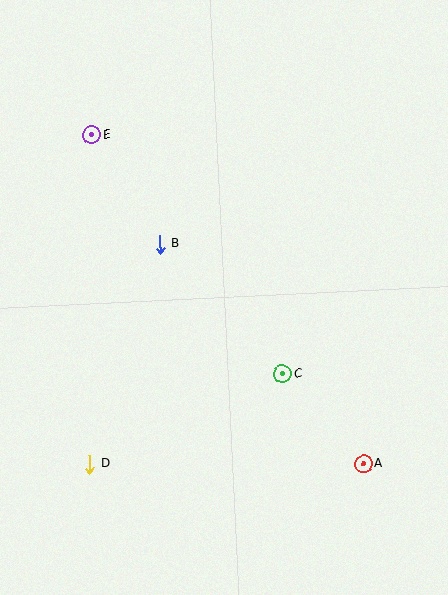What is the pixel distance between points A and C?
The distance between A and C is 121 pixels.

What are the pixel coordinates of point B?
Point B is at (160, 245).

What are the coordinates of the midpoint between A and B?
The midpoint between A and B is at (262, 354).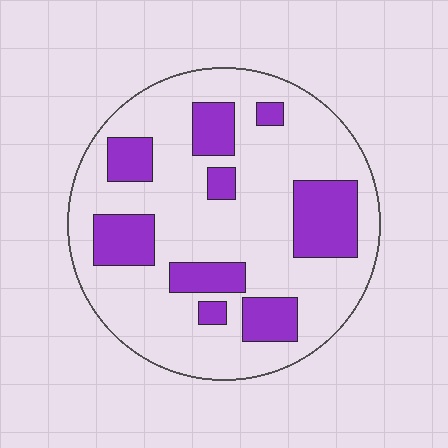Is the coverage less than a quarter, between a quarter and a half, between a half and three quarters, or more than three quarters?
Between a quarter and a half.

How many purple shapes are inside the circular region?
9.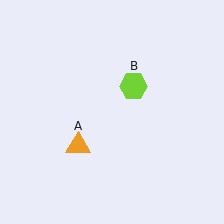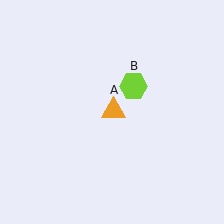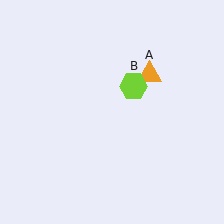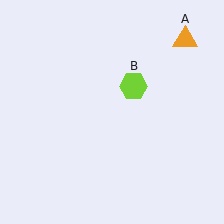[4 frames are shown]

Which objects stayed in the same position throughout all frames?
Lime hexagon (object B) remained stationary.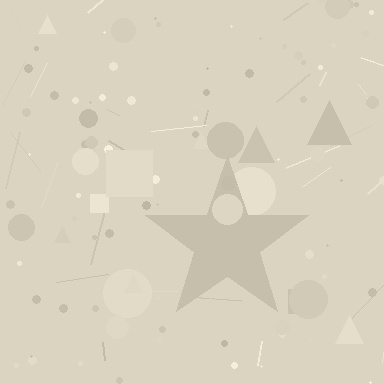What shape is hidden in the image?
A star is hidden in the image.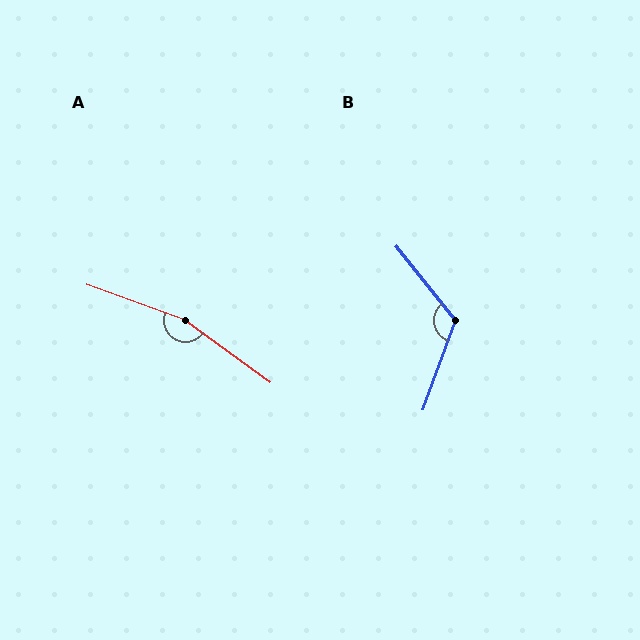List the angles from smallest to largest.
B (121°), A (164°).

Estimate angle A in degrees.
Approximately 164 degrees.